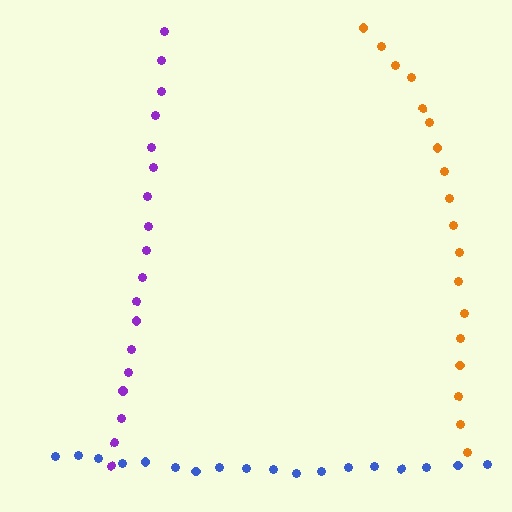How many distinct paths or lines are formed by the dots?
There are 3 distinct paths.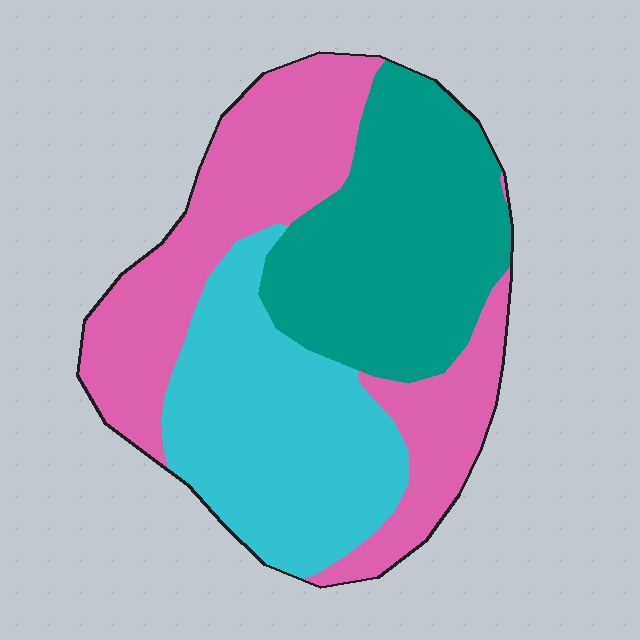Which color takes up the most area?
Pink, at roughly 40%.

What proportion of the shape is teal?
Teal takes up about one third (1/3) of the shape.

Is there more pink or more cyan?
Pink.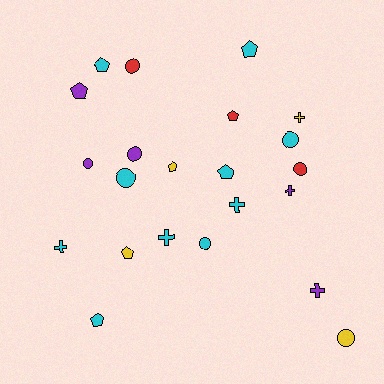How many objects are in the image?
There are 22 objects.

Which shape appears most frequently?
Circle, with 8 objects.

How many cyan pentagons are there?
There are 4 cyan pentagons.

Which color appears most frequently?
Cyan, with 10 objects.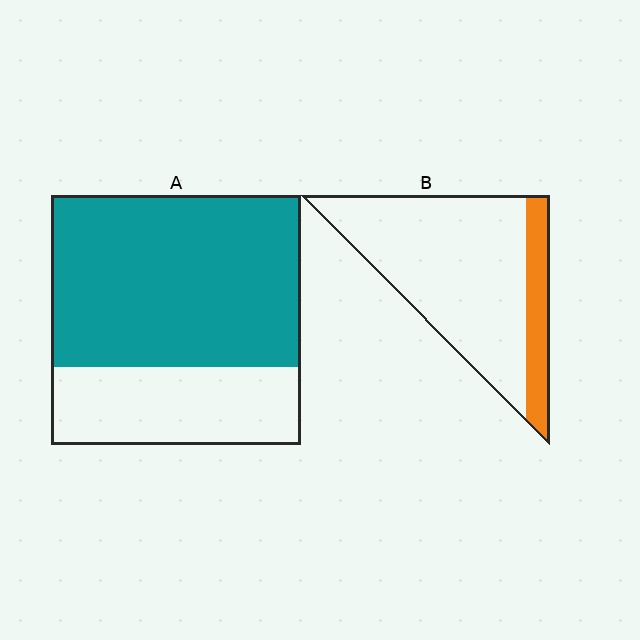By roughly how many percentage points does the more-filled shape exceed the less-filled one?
By roughly 50 percentage points (A over B).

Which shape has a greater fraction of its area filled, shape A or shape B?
Shape A.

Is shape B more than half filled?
No.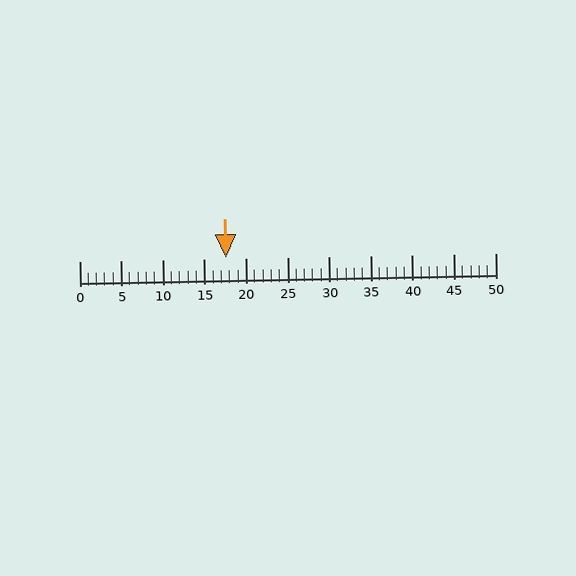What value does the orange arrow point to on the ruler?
The orange arrow points to approximately 18.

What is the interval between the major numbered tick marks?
The major tick marks are spaced 5 units apart.